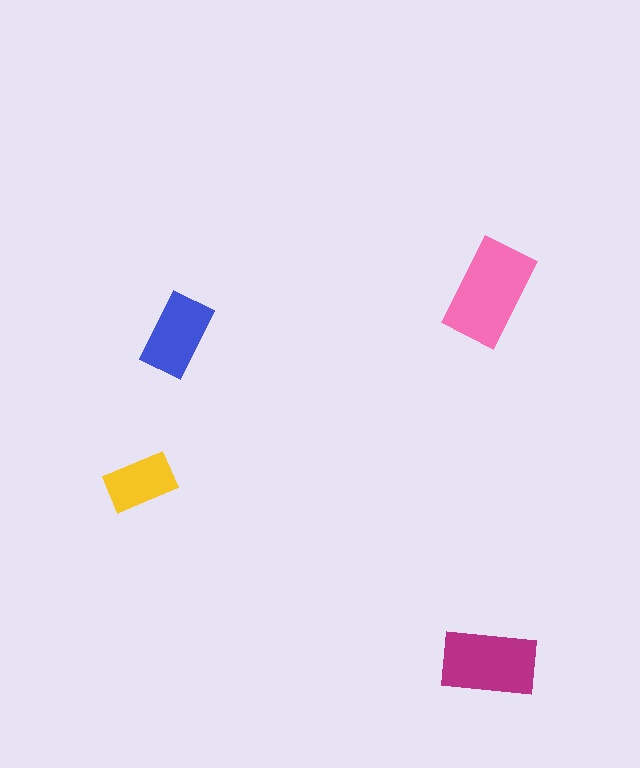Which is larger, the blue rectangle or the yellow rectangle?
The blue one.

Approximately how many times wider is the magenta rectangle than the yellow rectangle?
About 1.5 times wider.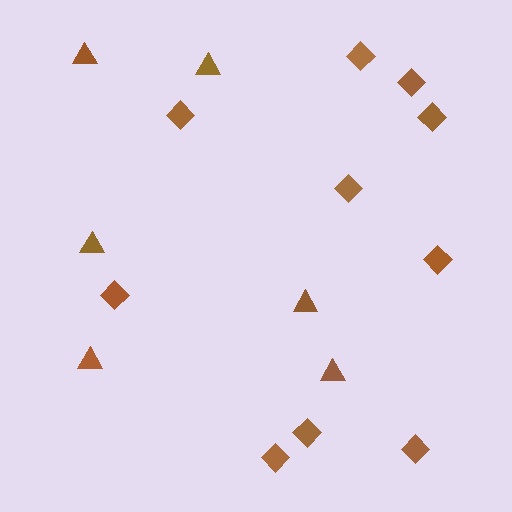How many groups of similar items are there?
There are 2 groups: one group of triangles (6) and one group of diamonds (10).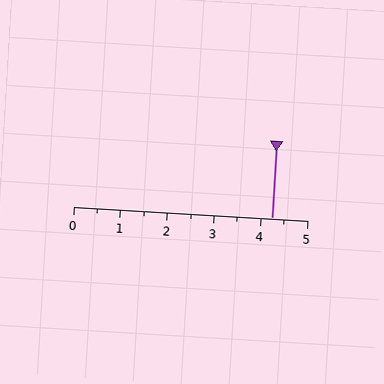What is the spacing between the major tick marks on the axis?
The major ticks are spaced 1 apart.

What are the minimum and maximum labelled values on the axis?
The axis runs from 0 to 5.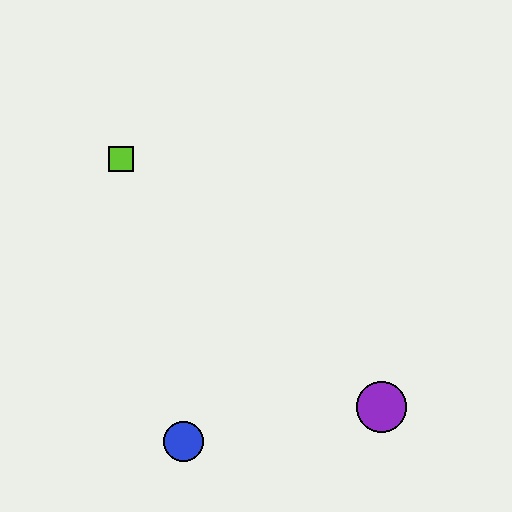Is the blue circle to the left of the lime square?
No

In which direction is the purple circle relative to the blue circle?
The purple circle is to the right of the blue circle.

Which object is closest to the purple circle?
The blue circle is closest to the purple circle.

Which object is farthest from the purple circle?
The lime square is farthest from the purple circle.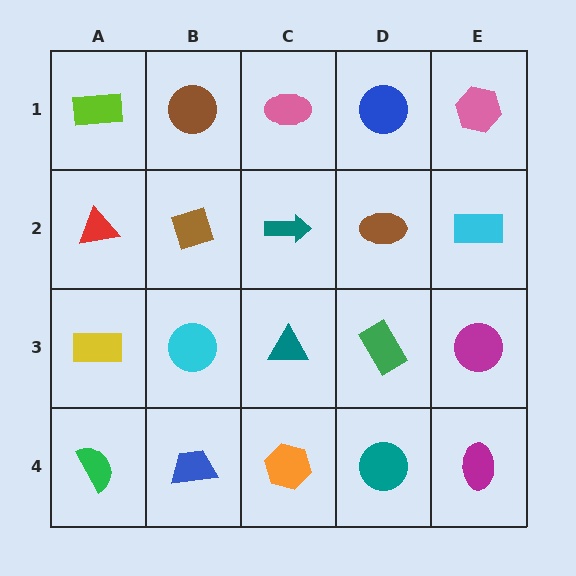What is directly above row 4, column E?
A magenta circle.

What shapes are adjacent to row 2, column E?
A pink hexagon (row 1, column E), a magenta circle (row 3, column E), a brown ellipse (row 2, column D).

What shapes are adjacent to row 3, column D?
A brown ellipse (row 2, column D), a teal circle (row 4, column D), a teal triangle (row 3, column C), a magenta circle (row 3, column E).